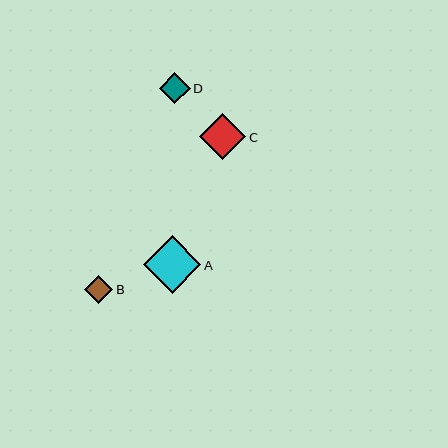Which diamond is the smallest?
Diamond B is the smallest with a size of approximately 28 pixels.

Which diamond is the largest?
Diamond A is the largest with a size of approximately 58 pixels.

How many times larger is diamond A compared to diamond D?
Diamond A is approximately 1.9 times the size of diamond D.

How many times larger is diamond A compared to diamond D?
Diamond A is approximately 1.9 times the size of diamond D.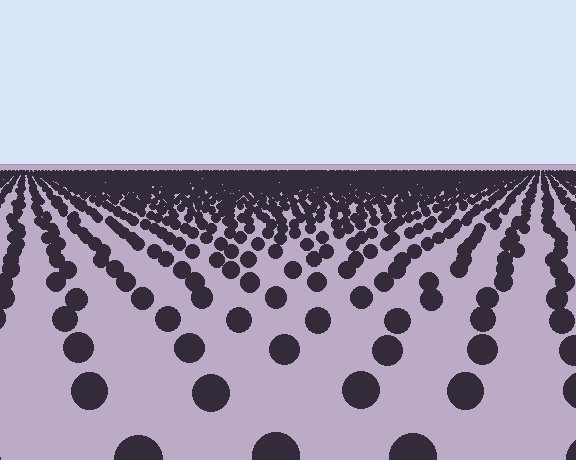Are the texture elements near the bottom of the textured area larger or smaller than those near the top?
Larger. Near the bottom, elements are closer to the viewer and appear at a bigger on-screen size.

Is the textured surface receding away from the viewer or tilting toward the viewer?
The surface is receding away from the viewer. Texture elements get smaller and denser toward the top.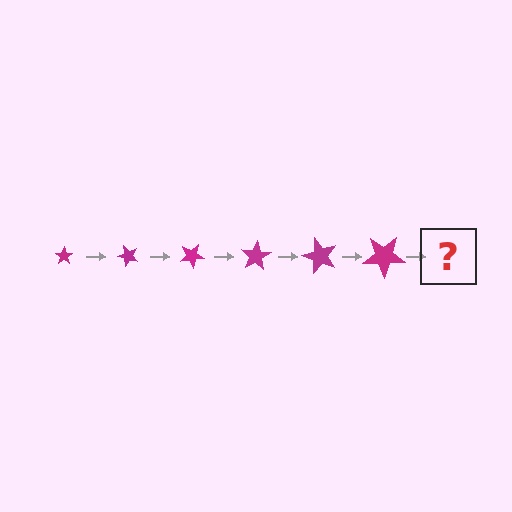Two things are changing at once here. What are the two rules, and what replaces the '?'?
The two rules are that the star grows larger each step and it rotates 50 degrees each step. The '?' should be a star, larger than the previous one and rotated 300 degrees from the start.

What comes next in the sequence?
The next element should be a star, larger than the previous one and rotated 300 degrees from the start.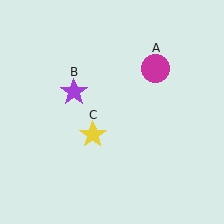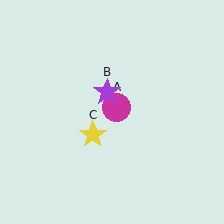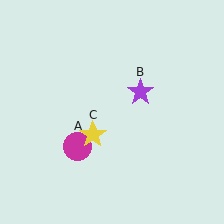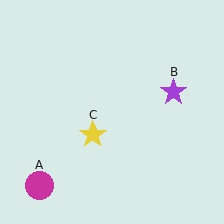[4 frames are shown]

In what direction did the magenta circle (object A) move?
The magenta circle (object A) moved down and to the left.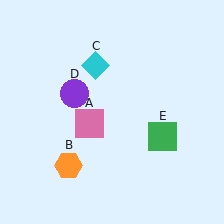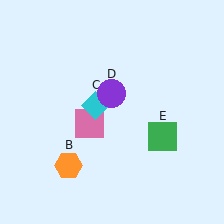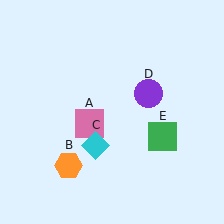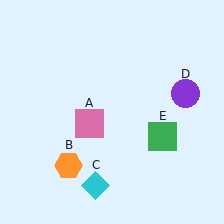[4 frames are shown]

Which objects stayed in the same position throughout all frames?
Pink square (object A) and orange hexagon (object B) and green square (object E) remained stationary.